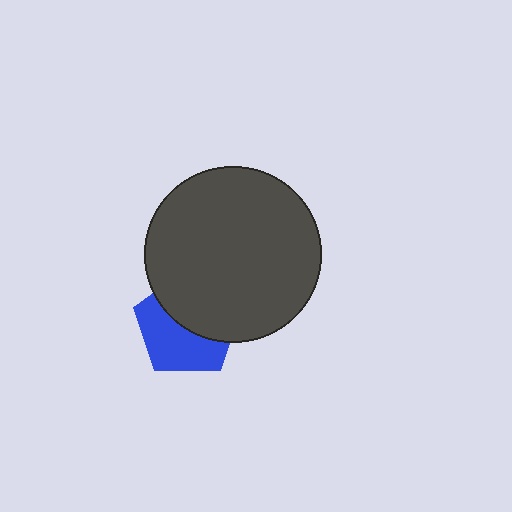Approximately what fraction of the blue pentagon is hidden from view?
Roughly 49% of the blue pentagon is hidden behind the dark gray circle.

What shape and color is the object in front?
The object in front is a dark gray circle.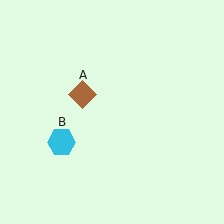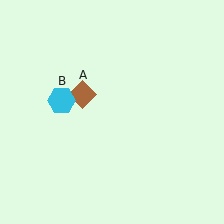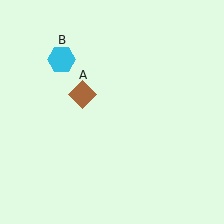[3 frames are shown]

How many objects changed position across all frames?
1 object changed position: cyan hexagon (object B).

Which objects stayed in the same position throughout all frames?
Brown diamond (object A) remained stationary.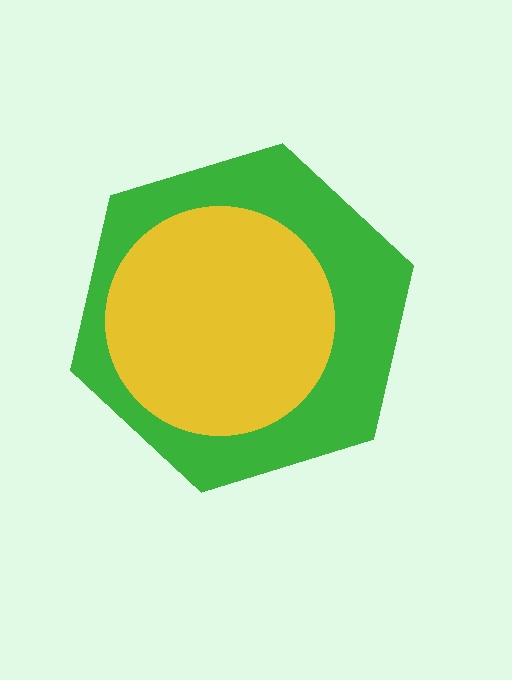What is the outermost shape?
The green hexagon.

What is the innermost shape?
The yellow circle.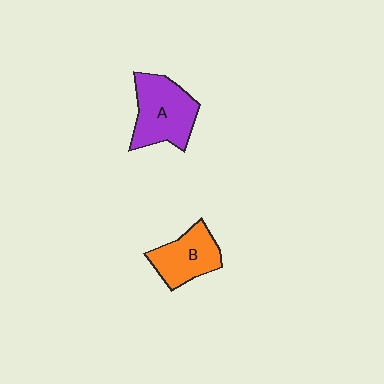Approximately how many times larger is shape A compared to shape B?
Approximately 1.3 times.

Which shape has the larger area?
Shape A (purple).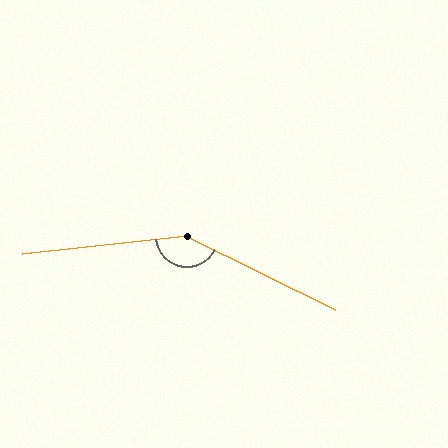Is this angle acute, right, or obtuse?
It is obtuse.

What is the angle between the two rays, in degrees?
Approximately 147 degrees.